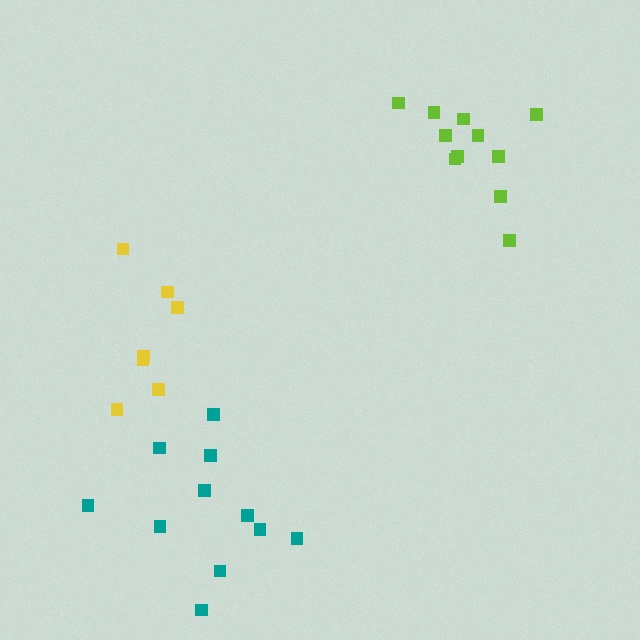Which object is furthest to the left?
The yellow cluster is leftmost.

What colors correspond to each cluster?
The clusters are colored: teal, yellow, lime.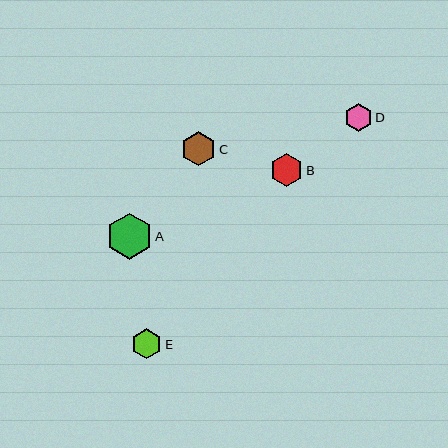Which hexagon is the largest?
Hexagon A is the largest with a size of approximately 46 pixels.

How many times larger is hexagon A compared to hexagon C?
Hexagon A is approximately 1.3 times the size of hexagon C.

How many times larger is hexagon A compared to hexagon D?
Hexagon A is approximately 1.6 times the size of hexagon D.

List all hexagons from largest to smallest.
From largest to smallest: A, C, B, E, D.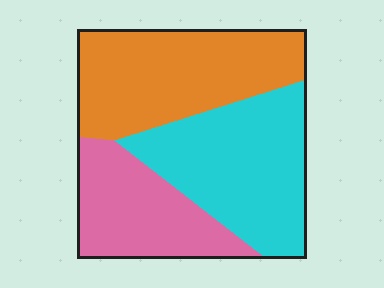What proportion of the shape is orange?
Orange covers about 35% of the shape.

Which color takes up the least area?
Pink, at roughly 25%.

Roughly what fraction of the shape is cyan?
Cyan covers roughly 35% of the shape.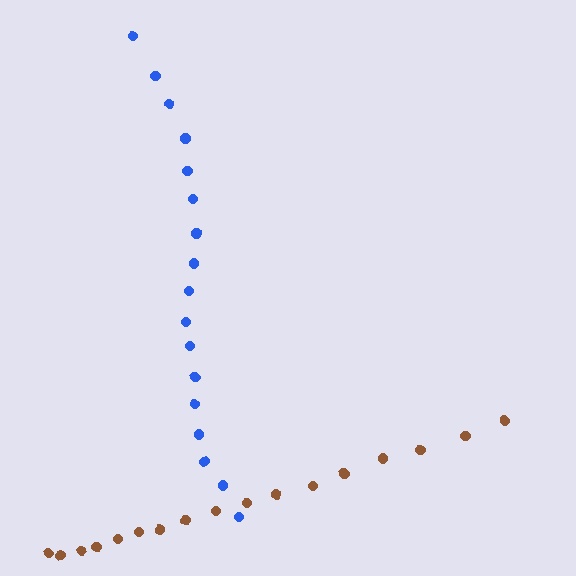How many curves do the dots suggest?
There are 2 distinct paths.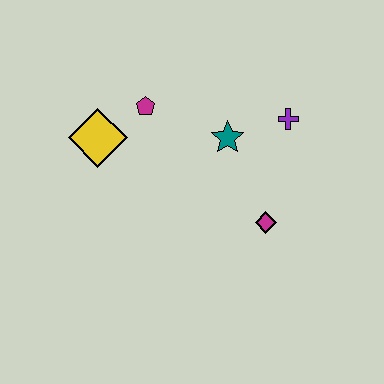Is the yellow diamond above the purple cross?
No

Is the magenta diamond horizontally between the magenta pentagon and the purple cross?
Yes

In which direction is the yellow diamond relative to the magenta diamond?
The yellow diamond is to the left of the magenta diamond.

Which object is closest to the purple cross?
The teal star is closest to the purple cross.